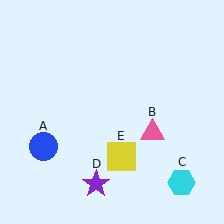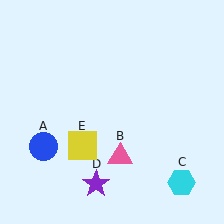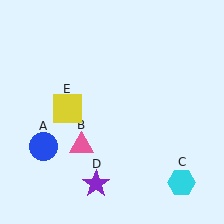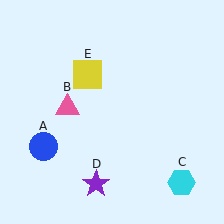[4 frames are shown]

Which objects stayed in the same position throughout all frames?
Blue circle (object A) and cyan hexagon (object C) and purple star (object D) remained stationary.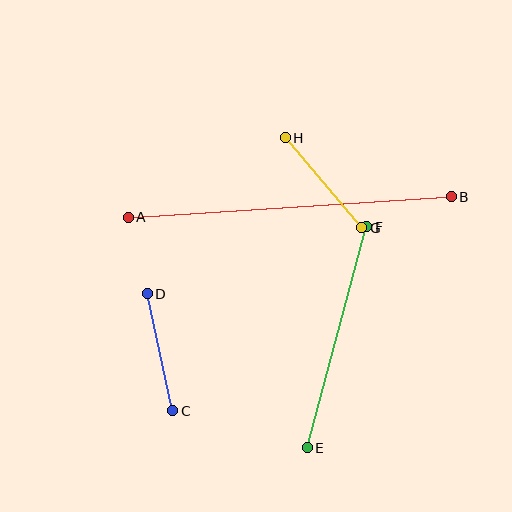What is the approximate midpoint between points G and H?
The midpoint is at approximately (324, 183) pixels.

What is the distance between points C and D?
The distance is approximately 120 pixels.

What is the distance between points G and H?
The distance is approximately 118 pixels.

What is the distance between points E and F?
The distance is approximately 229 pixels.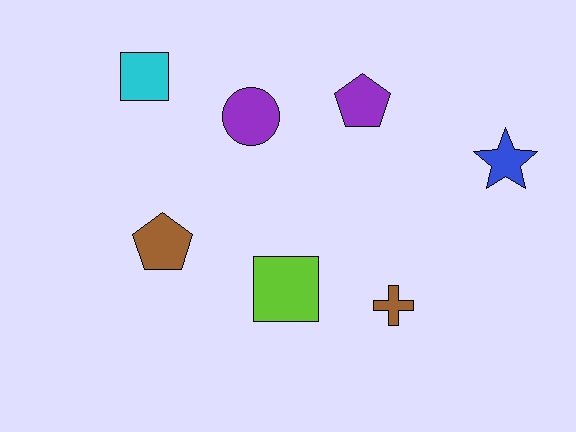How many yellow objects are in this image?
There are no yellow objects.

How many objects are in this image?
There are 7 objects.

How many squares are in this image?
There are 2 squares.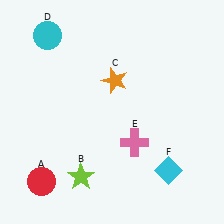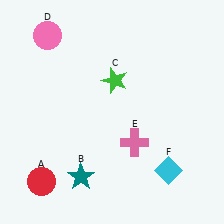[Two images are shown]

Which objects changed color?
B changed from lime to teal. C changed from orange to green. D changed from cyan to pink.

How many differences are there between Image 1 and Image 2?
There are 3 differences between the two images.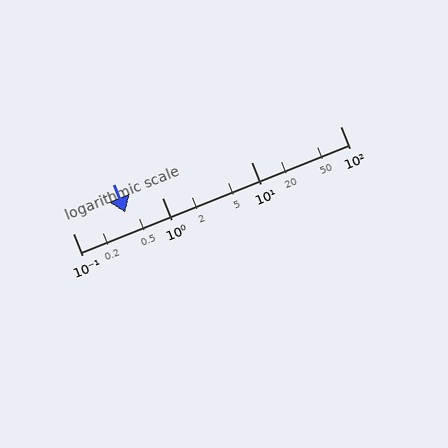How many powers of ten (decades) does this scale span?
The scale spans 3 decades, from 0.1 to 100.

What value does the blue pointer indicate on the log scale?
The pointer indicates approximately 0.39.